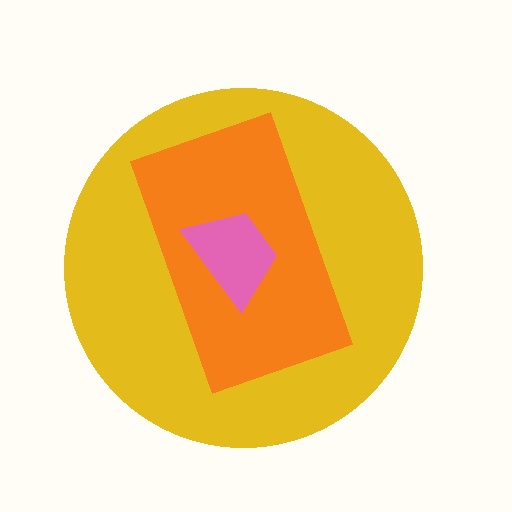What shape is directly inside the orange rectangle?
The pink trapezoid.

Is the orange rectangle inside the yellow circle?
Yes.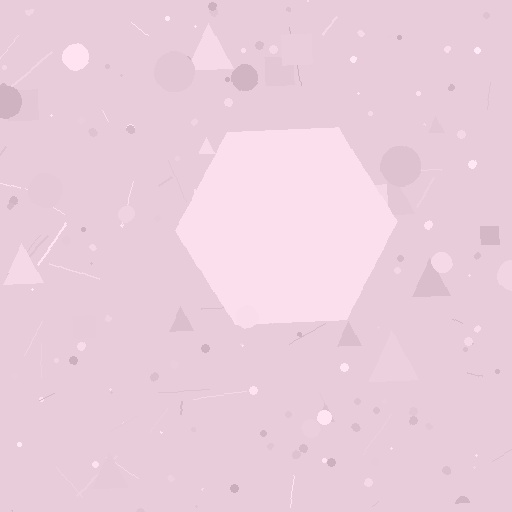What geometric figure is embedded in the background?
A hexagon is embedded in the background.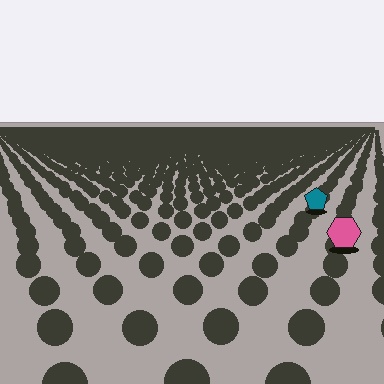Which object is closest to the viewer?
The pink hexagon is closest. The texture marks near it are larger and more spread out.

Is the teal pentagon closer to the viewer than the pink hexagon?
No. The pink hexagon is closer — you can tell from the texture gradient: the ground texture is coarser near it.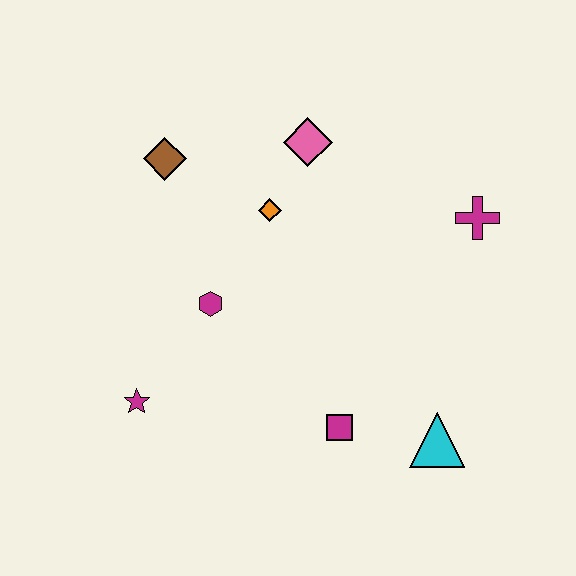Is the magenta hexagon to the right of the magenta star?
Yes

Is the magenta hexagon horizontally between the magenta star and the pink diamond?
Yes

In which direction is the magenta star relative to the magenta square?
The magenta star is to the left of the magenta square.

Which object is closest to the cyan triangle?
The magenta square is closest to the cyan triangle.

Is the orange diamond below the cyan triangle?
No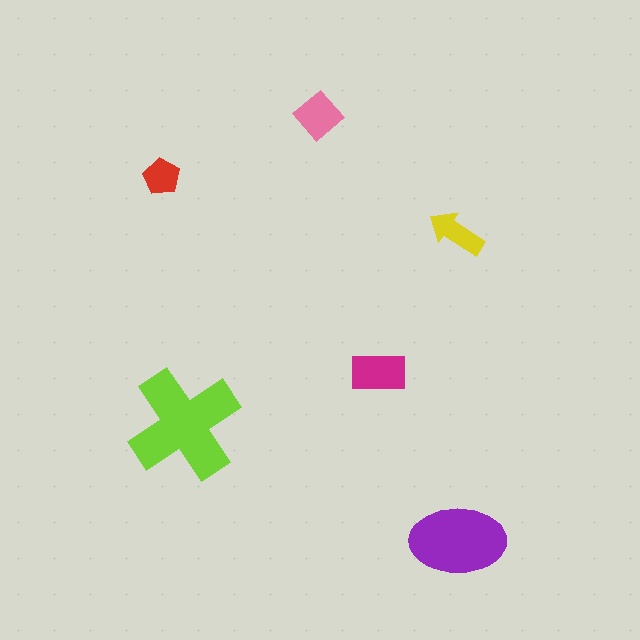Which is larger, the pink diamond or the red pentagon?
The pink diamond.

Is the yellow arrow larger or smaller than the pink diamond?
Smaller.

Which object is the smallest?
The red pentagon.